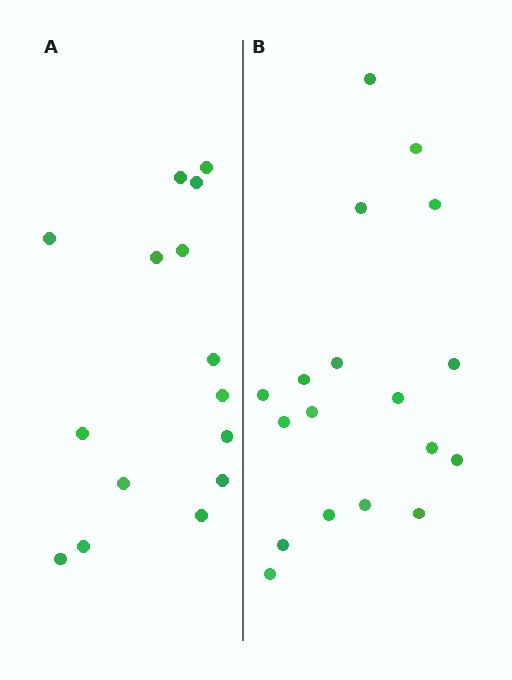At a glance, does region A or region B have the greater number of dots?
Region B (the right region) has more dots.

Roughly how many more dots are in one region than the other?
Region B has just a few more — roughly 2 or 3 more dots than region A.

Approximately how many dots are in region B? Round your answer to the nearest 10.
About 20 dots. (The exact count is 18, which rounds to 20.)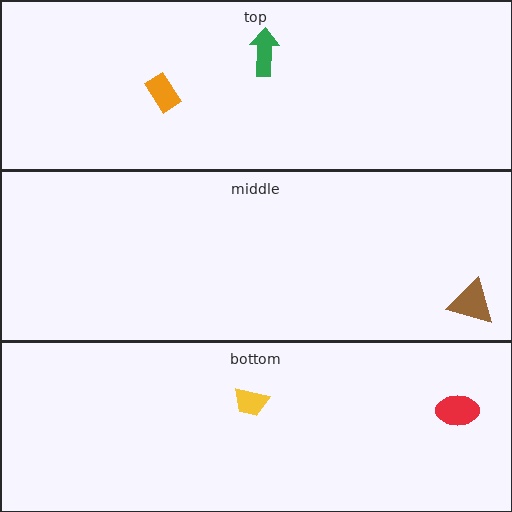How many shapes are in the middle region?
1.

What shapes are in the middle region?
The brown triangle.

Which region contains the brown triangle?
The middle region.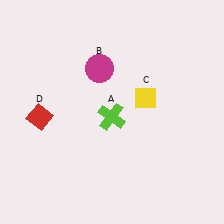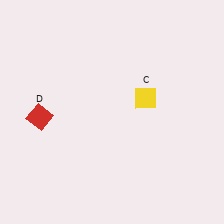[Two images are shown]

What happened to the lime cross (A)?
The lime cross (A) was removed in Image 2. It was in the bottom-left area of Image 1.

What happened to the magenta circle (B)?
The magenta circle (B) was removed in Image 2. It was in the top-left area of Image 1.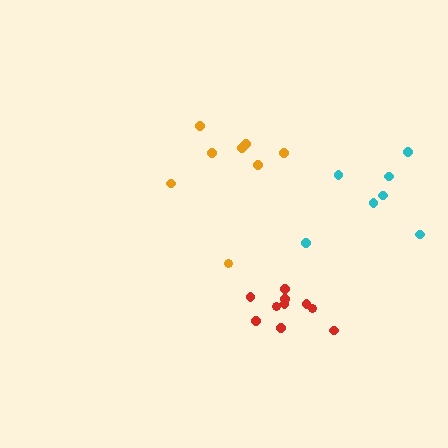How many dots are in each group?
Group 1: 10 dots, Group 2: 7 dots, Group 3: 8 dots (25 total).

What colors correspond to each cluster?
The clusters are colored: red, cyan, orange.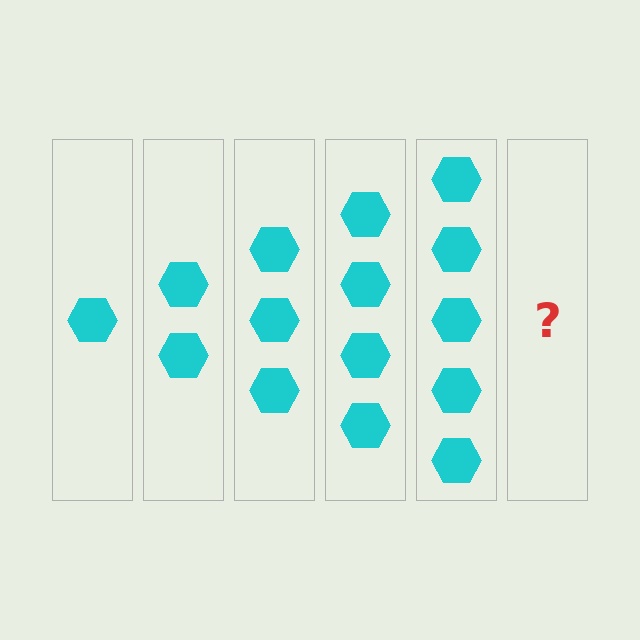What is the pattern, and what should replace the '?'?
The pattern is that each step adds one more hexagon. The '?' should be 6 hexagons.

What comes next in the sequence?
The next element should be 6 hexagons.